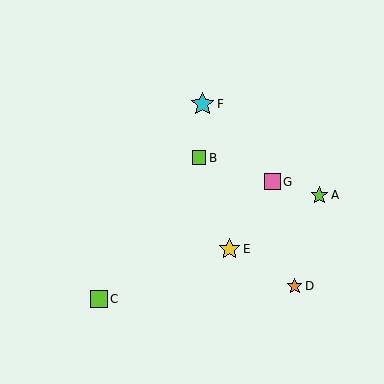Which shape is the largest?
The cyan star (labeled F) is the largest.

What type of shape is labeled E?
Shape E is a yellow star.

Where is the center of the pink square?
The center of the pink square is at (272, 182).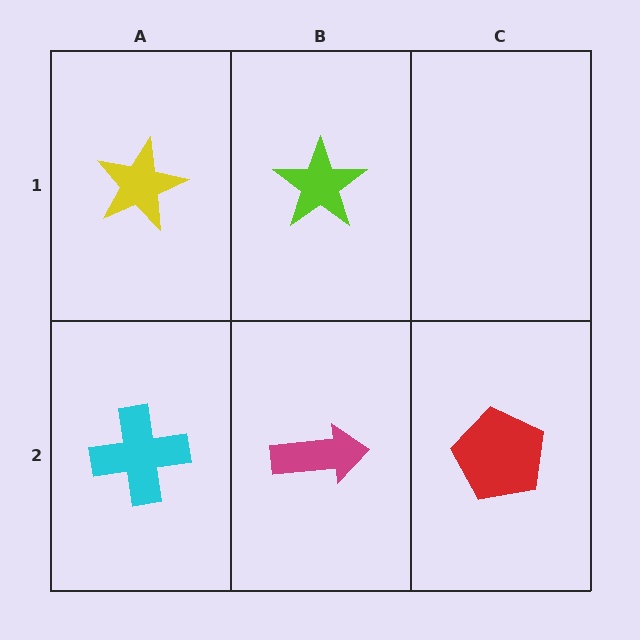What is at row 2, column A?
A cyan cross.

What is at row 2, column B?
A magenta arrow.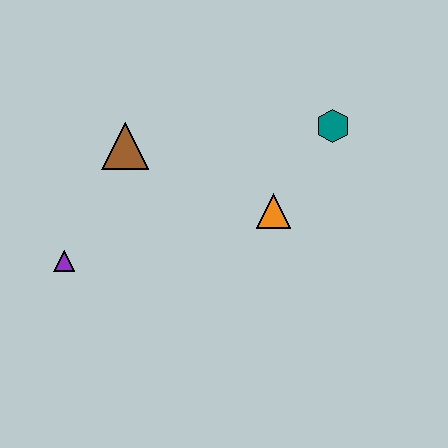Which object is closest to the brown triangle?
The purple triangle is closest to the brown triangle.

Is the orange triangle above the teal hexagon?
No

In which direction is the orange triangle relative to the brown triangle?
The orange triangle is to the right of the brown triangle.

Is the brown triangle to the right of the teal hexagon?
No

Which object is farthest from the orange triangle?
The purple triangle is farthest from the orange triangle.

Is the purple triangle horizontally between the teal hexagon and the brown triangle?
No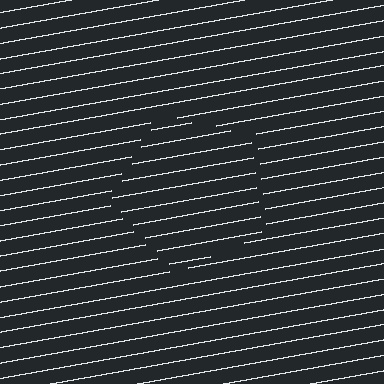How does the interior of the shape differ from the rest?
The interior of the shape contains the same grating, shifted by half a period — the contour is defined by the phase discontinuity where line-ends from the inner and outer gratings abut.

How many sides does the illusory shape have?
5 sides — the line-ends trace a pentagon.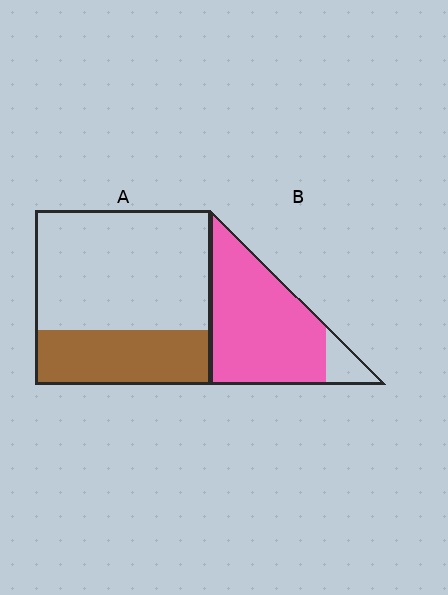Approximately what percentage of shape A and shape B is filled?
A is approximately 30% and B is approximately 90%.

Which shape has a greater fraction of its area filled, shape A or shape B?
Shape B.